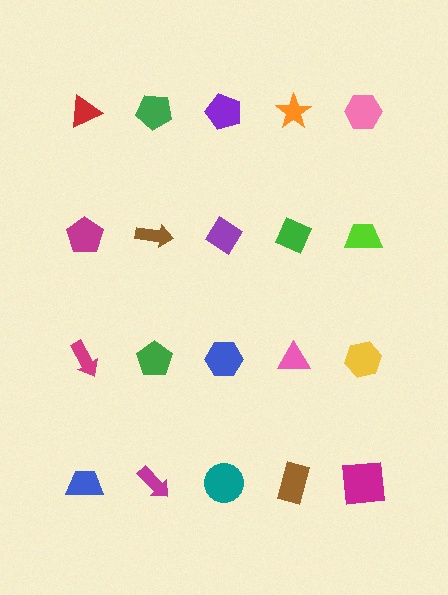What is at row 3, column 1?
A magenta arrow.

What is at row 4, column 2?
A magenta arrow.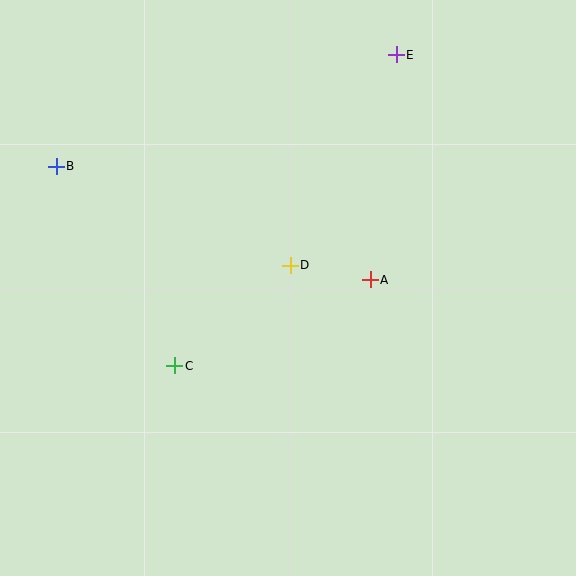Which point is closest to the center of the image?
Point D at (290, 265) is closest to the center.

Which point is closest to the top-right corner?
Point E is closest to the top-right corner.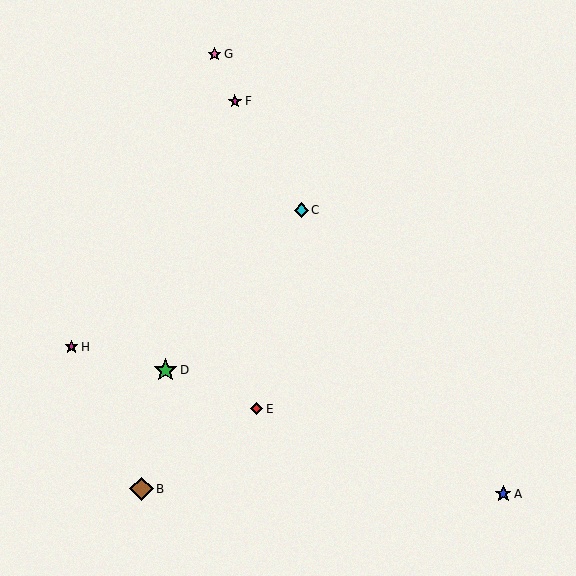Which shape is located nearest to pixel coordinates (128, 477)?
The brown diamond (labeled B) at (141, 489) is nearest to that location.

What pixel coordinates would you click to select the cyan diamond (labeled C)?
Click at (301, 210) to select the cyan diamond C.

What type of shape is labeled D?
Shape D is a green star.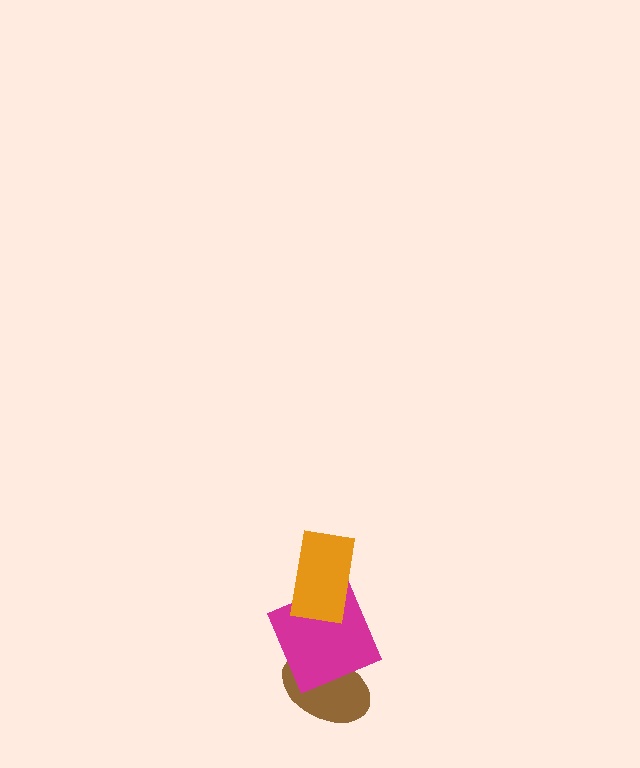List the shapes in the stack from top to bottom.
From top to bottom: the orange rectangle, the magenta square, the brown ellipse.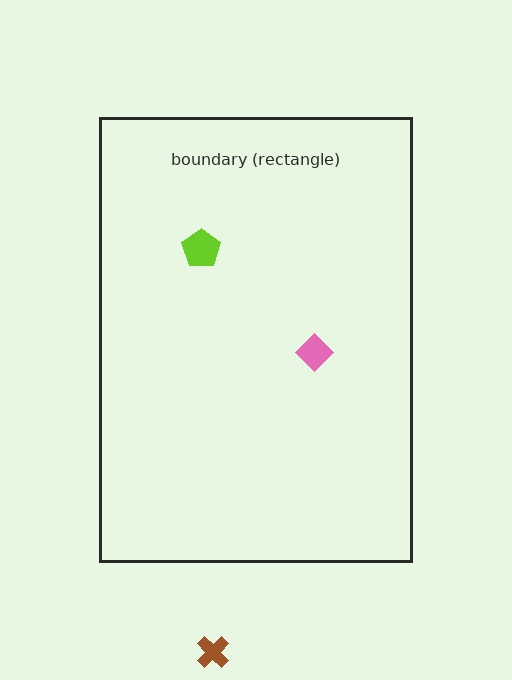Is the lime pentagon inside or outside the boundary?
Inside.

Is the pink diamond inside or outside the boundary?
Inside.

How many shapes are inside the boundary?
2 inside, 1 outside.